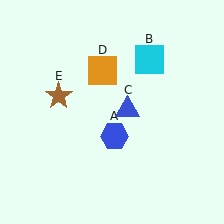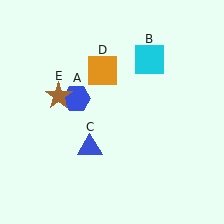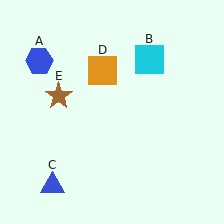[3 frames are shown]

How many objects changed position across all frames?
2 objects changed position: blue hexagon (object A), blue triangle (object C).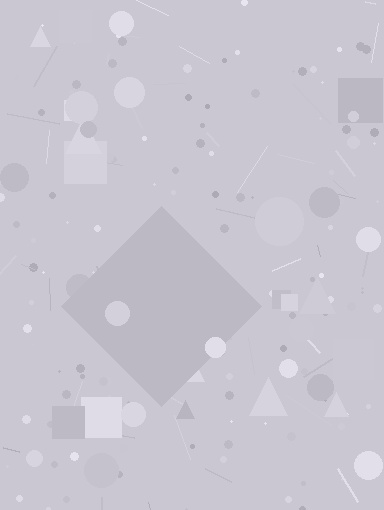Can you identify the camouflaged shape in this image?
The camouflaged shape is a diamond.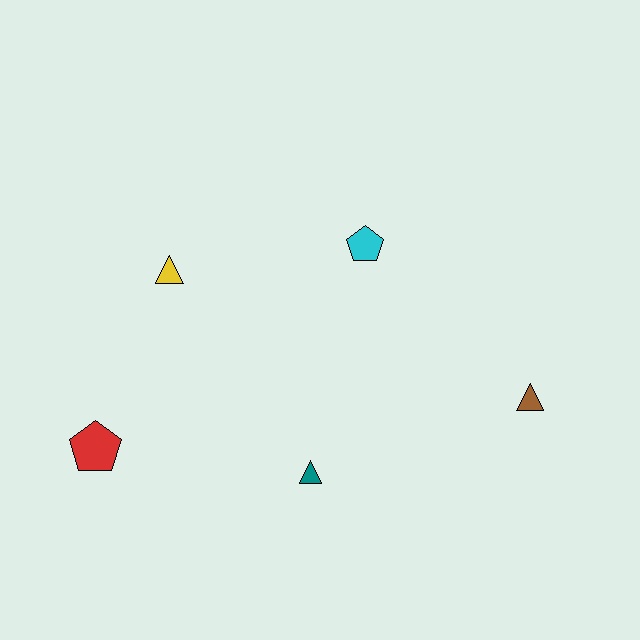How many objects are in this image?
There are 5 objects.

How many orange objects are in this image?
There are no orange objects.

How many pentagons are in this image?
There are 2 pentagons.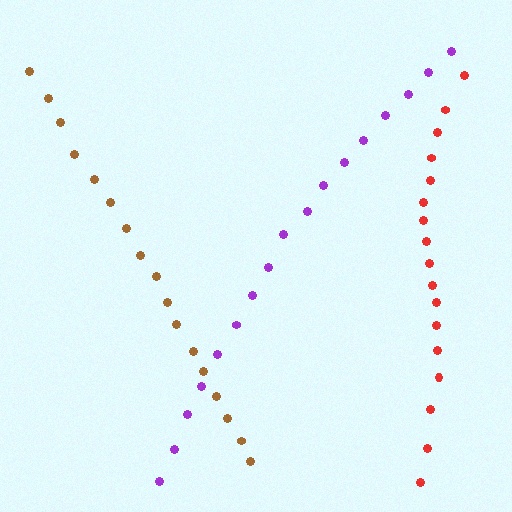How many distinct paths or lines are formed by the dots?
There are 3 distinct paths.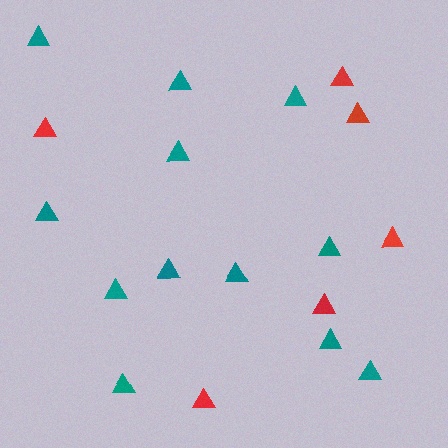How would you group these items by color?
There are 2 groups: one group of teal triangles (12) and one group of red triangles (6).